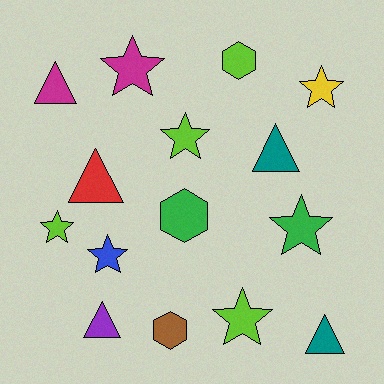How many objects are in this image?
There are 15 objects.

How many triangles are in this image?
There are 5 triangles.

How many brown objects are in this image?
There is 1 brown object.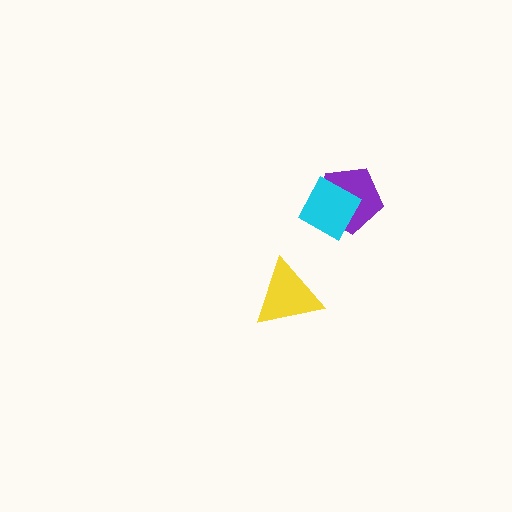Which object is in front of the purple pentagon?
The cyan diamond is in front of the purple pentagon.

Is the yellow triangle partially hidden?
No, no other shape covers it.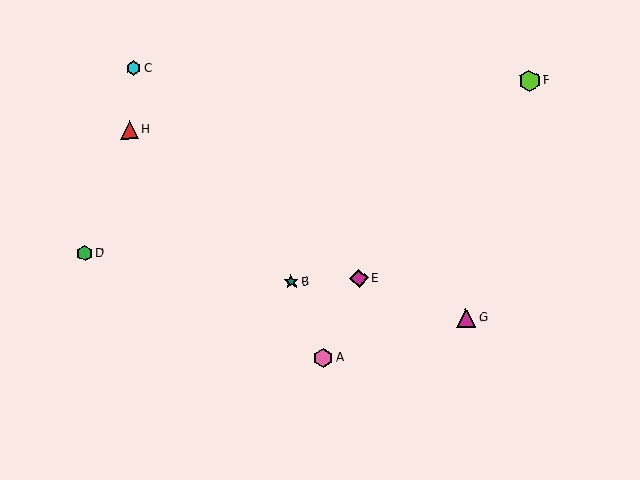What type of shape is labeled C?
Shape C is a cyan hexagon.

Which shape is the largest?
The lime hexagon (labeled F) is the largest.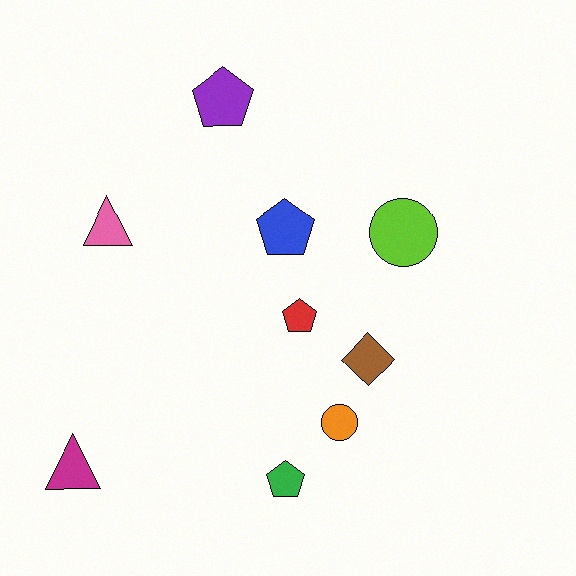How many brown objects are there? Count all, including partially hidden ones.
There is 1 brown object.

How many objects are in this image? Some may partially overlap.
There are 9 objects.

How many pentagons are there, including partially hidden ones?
There are 4 pentagons.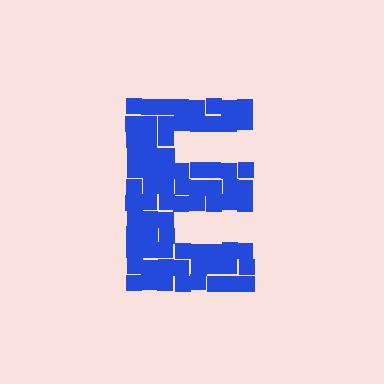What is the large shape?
The large shape is the letter E.